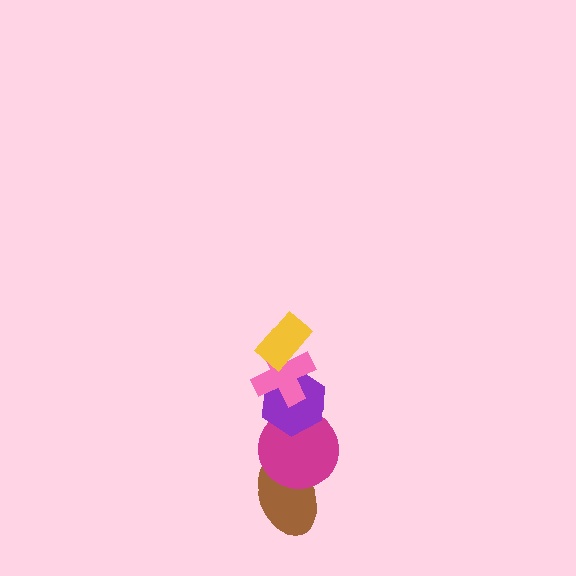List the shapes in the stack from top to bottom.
From top to bottom: the yellow rectangle, the pink cross, the purple hexagon, the magenta circle, the brown ellipse.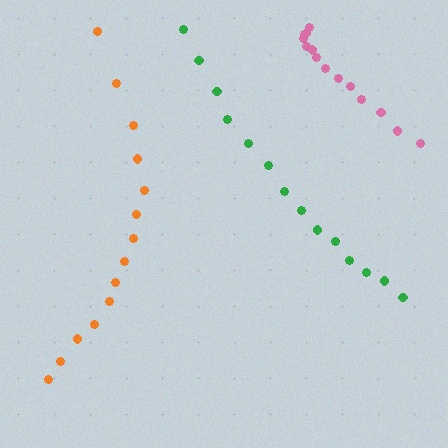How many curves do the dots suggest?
There are 3 distinct paths.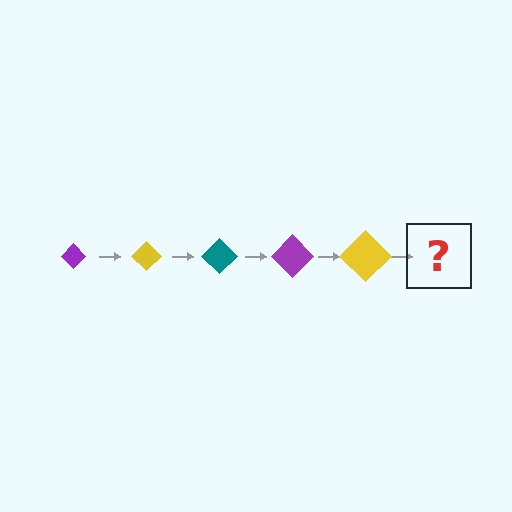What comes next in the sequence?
The next element should be a teal diamond, larger than the previous one.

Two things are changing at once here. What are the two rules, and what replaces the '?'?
The two rules are that the diamond grows larger each step and the color cycles through purple, yellow, and teal. The '?' should be a teal diamond, larger than the previous one.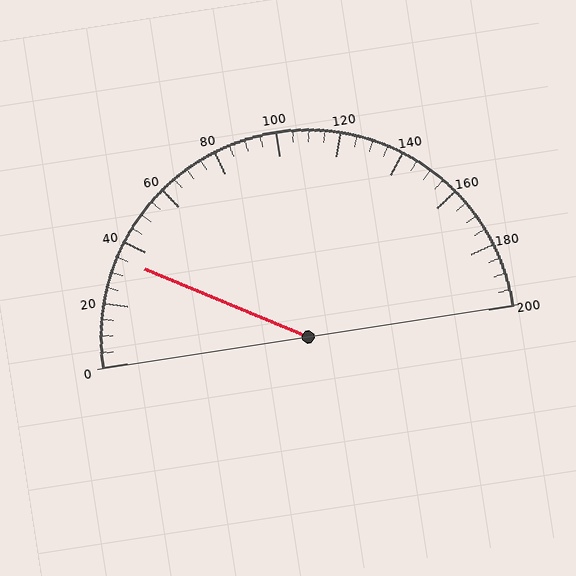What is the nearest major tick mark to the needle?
The nearest major tick mark is 40.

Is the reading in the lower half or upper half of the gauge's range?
The reading is in the lower half of the range (0 to 200).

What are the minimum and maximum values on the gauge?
The gauge ranges from 0 to 200.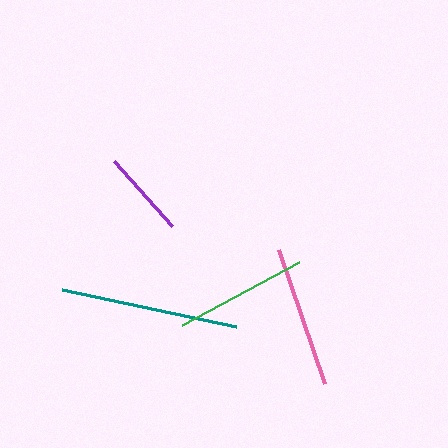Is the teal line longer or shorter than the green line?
The teal line is longer than the green line.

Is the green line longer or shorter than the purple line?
The green line is longer than the purple line.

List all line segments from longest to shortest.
From longest to shortest: teal, pink, green, purple.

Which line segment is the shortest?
The purple line is the shortest at approximately 86 pixels.